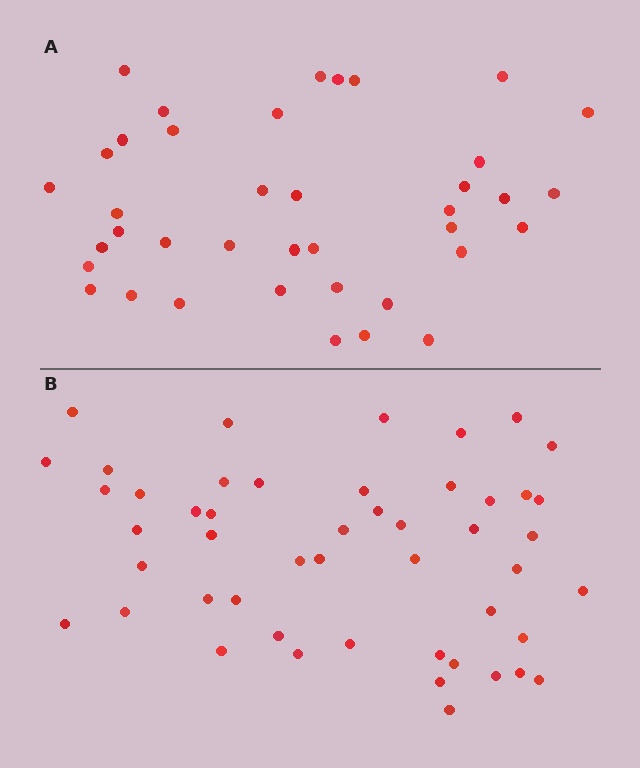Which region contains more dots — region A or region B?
Region B (the bottom region) has more dots.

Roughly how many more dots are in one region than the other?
Region B has roughly 10 or so more dots than region A.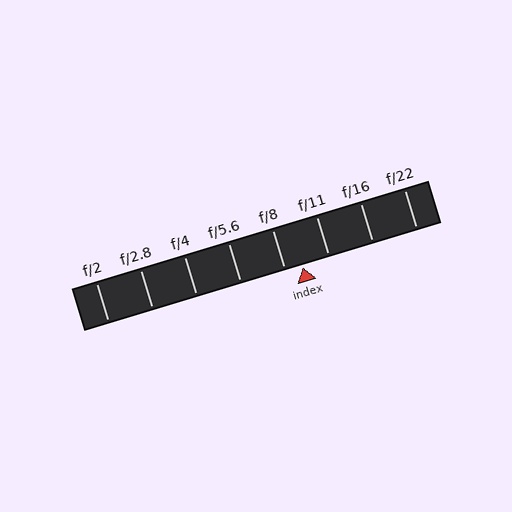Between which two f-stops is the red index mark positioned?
The index mark is between f/8 and f/11.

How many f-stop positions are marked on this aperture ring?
There are 8 f-stop positions marked.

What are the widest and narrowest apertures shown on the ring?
The widest aperture shown is f/2 and the narrowest is f/22.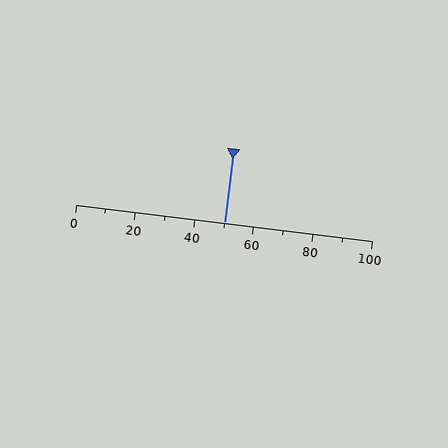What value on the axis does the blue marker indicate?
The marker indicates approximately 50.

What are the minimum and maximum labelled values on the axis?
The axis runs from 0 to 100.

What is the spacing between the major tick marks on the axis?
The major ticks are spaced 20 apart.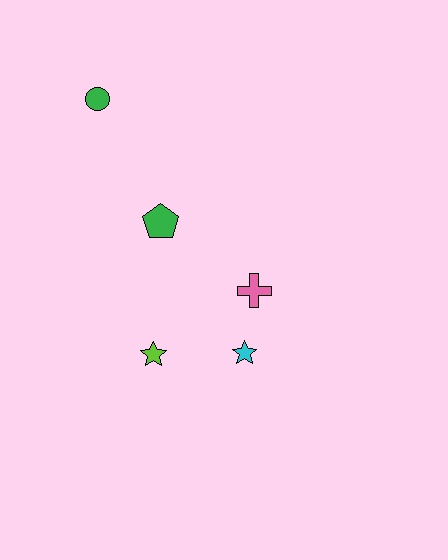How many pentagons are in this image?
There is 1 pentagon.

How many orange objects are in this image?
There are no orange objects.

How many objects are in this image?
There are 5 objects.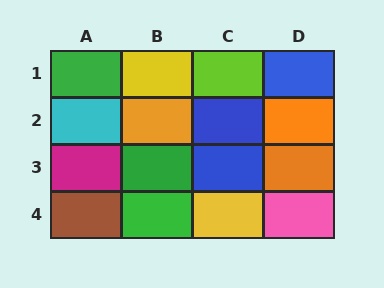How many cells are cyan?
1 cell is cyan.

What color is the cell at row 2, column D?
Orange.